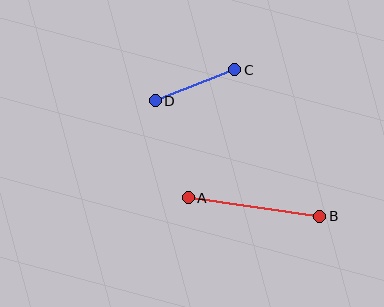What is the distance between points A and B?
The distance is approximately 133 pixels.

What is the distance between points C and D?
The distance is approximately 85 pixels.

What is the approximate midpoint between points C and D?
The midpoint is at approximately (195, 85) pixels.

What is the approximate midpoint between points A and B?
The midpoint is at approximately (254, 207) pixels.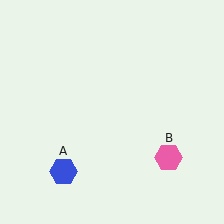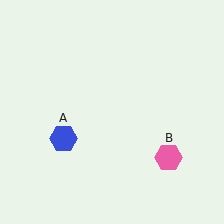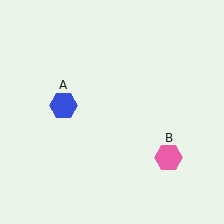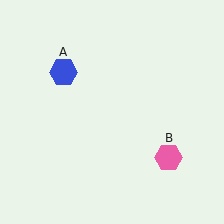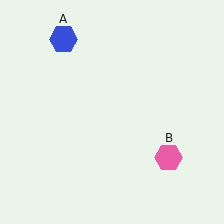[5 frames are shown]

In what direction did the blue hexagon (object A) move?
The blue hexagon (object A) moved up.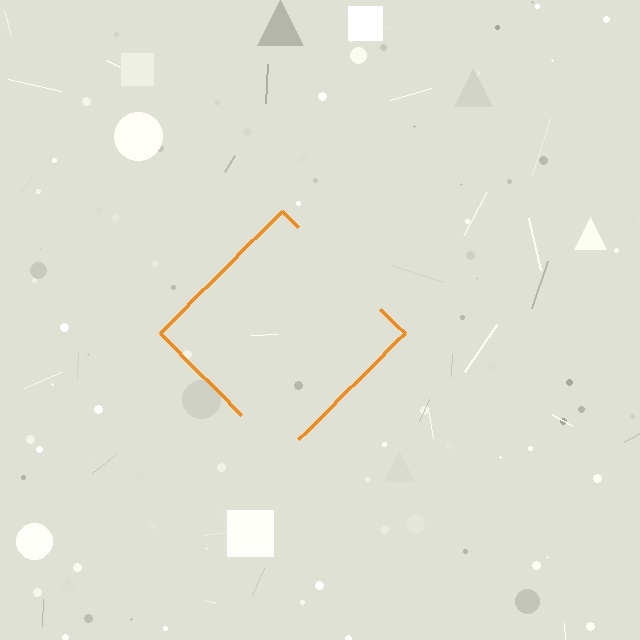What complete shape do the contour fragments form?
The contour fragments form a diamond.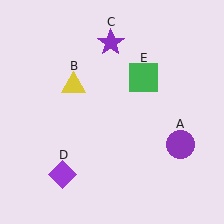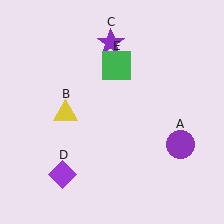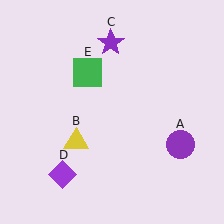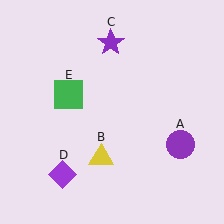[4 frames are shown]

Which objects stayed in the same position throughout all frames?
Purple circle (object A) and purple star (object C) and purple diamond (object D) remained stationary.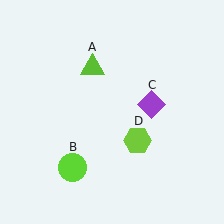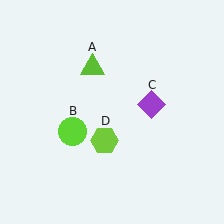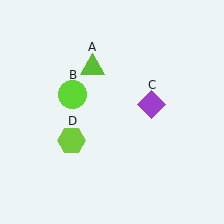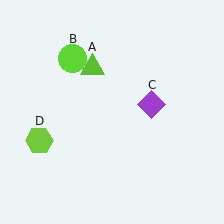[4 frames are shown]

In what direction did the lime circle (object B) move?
The lime circle (object B) moved up.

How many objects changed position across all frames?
2 objects changed position: lime circle (object B), lime hexagon (object D).